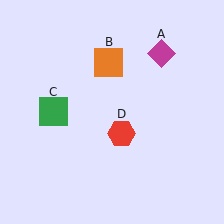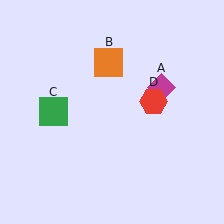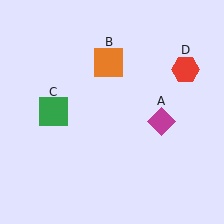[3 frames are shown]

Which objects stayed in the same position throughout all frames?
Orange square (object B) and green square (object C) remained stationary.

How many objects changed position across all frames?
2 objects changed position: magenta diamond (object A), red hexagon (object D).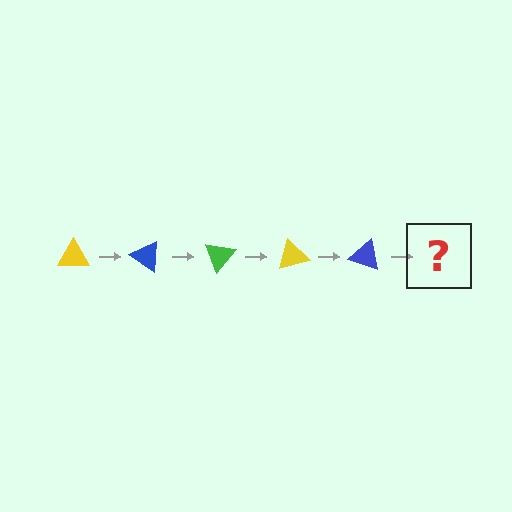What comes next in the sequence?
The next element should be a green triangle, rotated 175 degrees from the start.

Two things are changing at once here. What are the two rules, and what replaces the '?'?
The two rules are that it rotates 35 degrees each step and the color cycles through yellow, blue, and green. The '?' should be a green triangle, rotated 175 degrees from the start.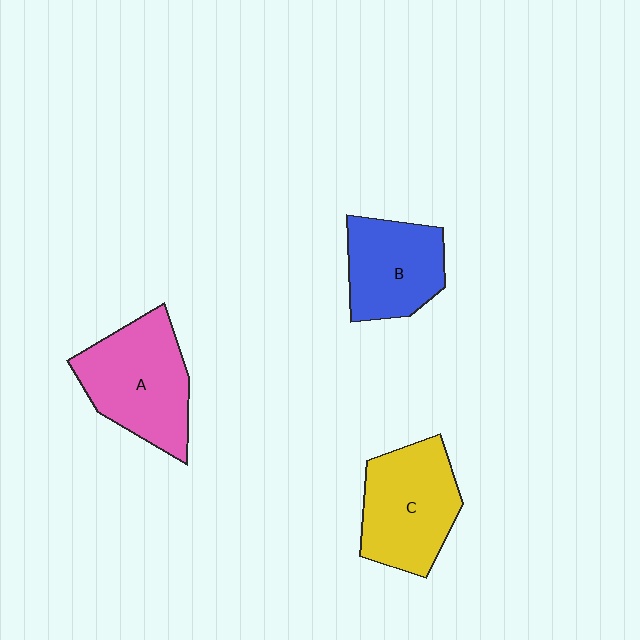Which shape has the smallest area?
Shape B (blue).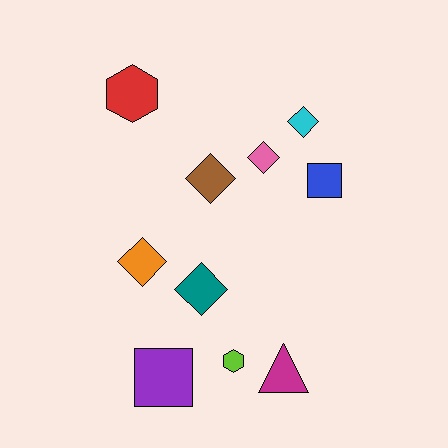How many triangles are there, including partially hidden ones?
There is 1 triangle.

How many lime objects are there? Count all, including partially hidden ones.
There is 1 lime object.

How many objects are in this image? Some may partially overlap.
There are 10 objects.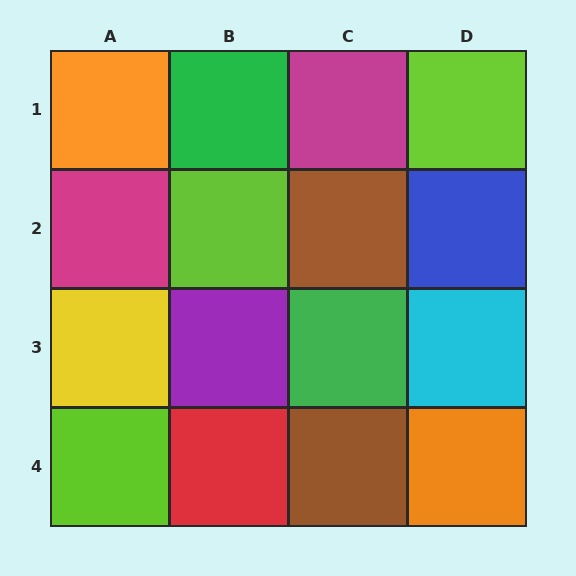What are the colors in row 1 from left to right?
Orange, green, magenta, lime.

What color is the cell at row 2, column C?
Brown.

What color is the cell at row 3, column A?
Yellow.